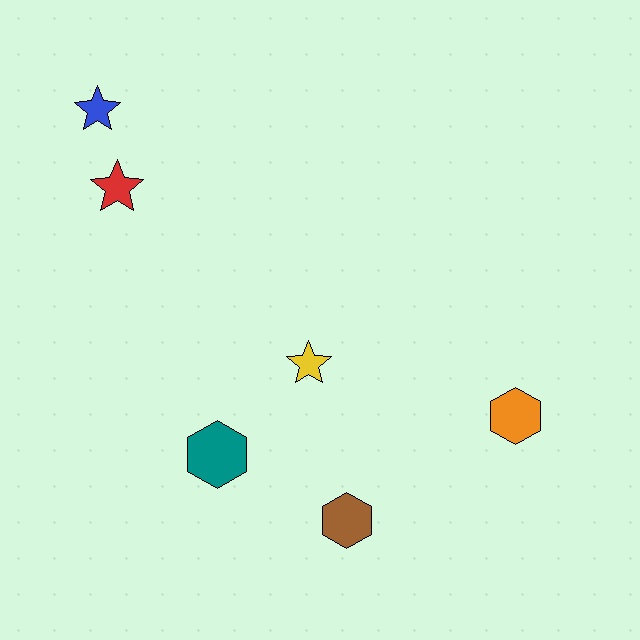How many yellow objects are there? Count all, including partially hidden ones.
There is 1 yellow object.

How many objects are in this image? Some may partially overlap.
There are 6 objects.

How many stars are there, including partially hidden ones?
There are 3 stars.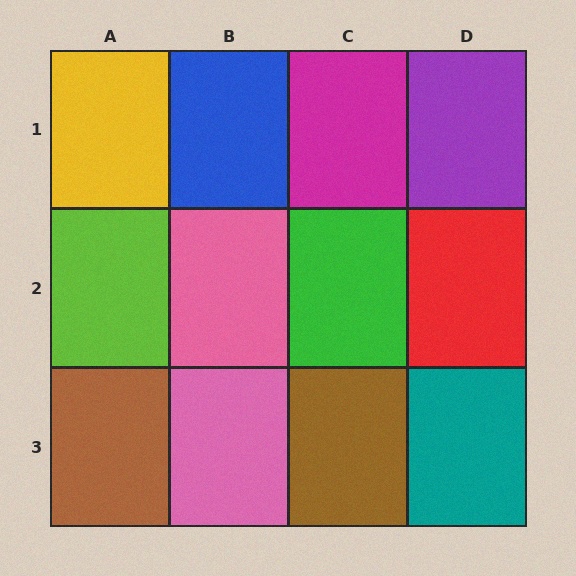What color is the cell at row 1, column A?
Yellow.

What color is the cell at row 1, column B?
Blue.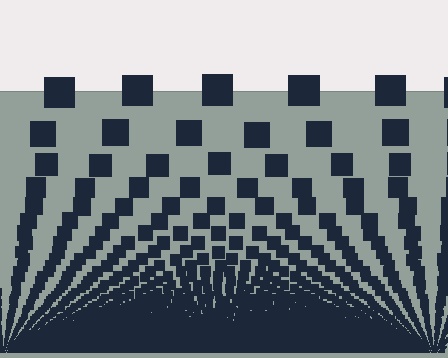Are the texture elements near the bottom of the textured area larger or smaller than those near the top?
Smaller. The gradient is inverted — elements near the bottom are smaller and denser.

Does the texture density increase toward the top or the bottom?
Density increases toward the bottom.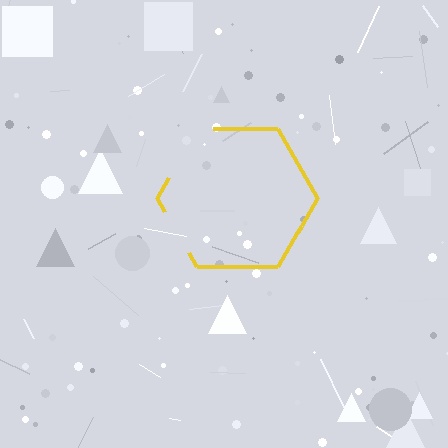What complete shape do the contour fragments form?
The contour fragments form a hexagon.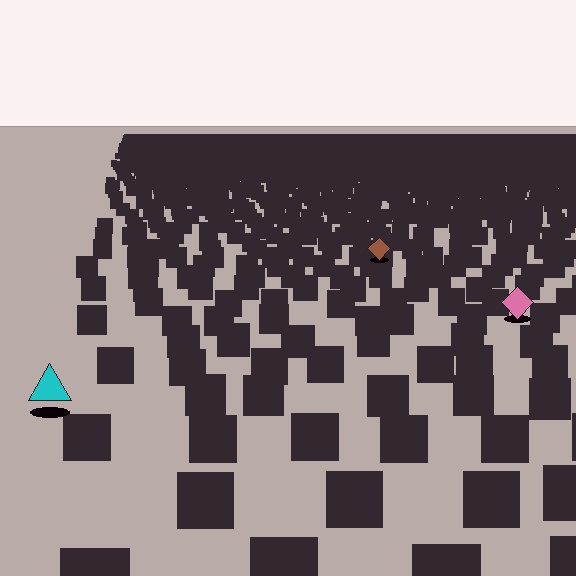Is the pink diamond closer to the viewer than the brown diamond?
Yes. The pink diamond is closer — you can tell from the texture gradient: the ground texture is coarser near it.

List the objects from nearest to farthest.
From nearest to farthest: the cyan triangle, the pink diamond, the brown diamond.